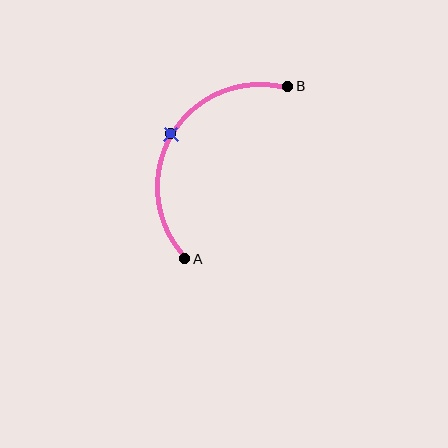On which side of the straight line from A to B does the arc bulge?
The arc bulges to the left of the straight line connecting A and B.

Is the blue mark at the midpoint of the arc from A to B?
Yes. The blue mark lies on the arc at equal arc-length from both A and B — it is the arc midpoint.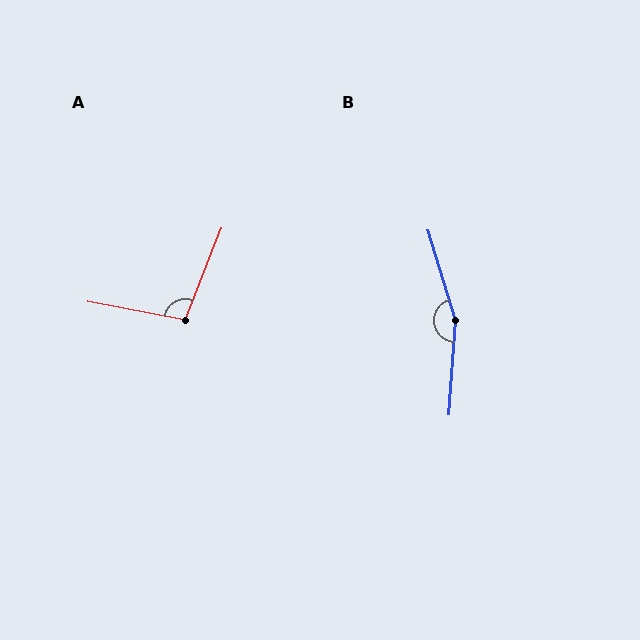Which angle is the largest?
B, at approximately 159 degrees.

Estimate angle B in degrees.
Approximately 159 degrees.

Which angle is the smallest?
A, at approximately 101 degrees.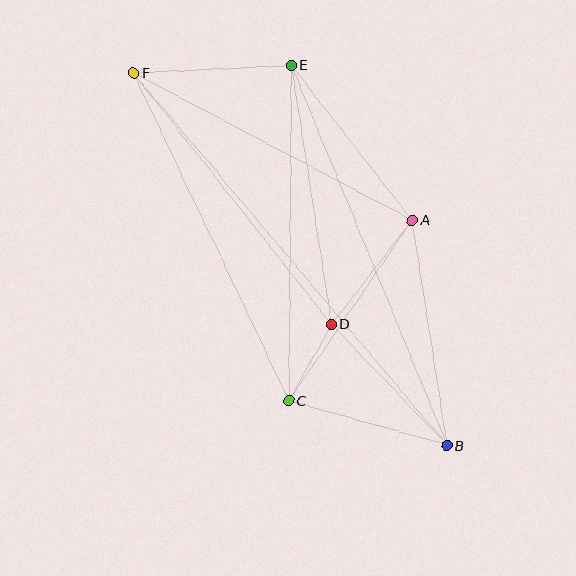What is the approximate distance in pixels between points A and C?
The distance between A and C is approximately 219 pixels.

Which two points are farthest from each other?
Points B and F are farthest from each other.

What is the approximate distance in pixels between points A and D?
The distance between A and D is approximately 131 pixels.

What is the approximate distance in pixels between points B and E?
The distance between B and E is approximately 411 pixels.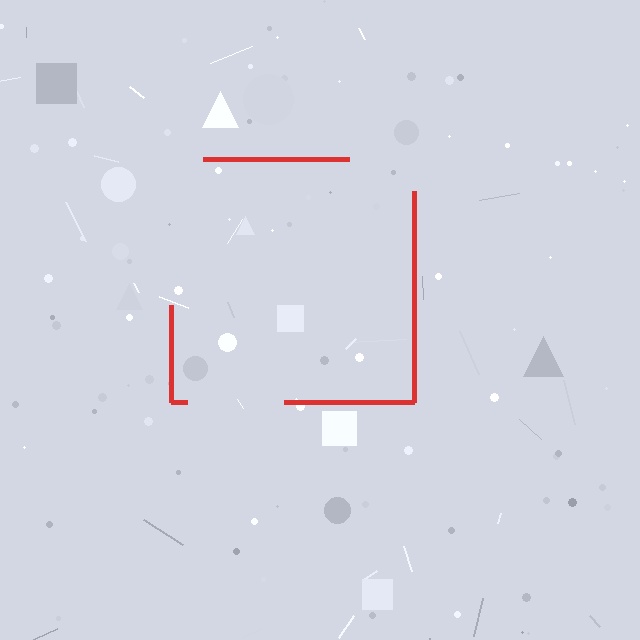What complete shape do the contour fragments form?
The contour fragments form a square.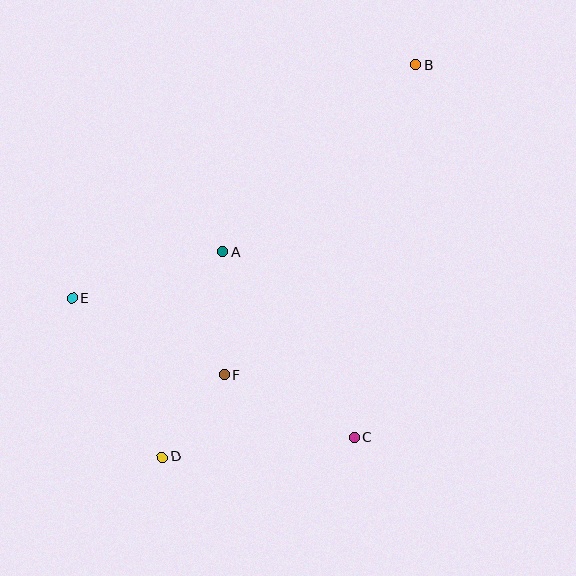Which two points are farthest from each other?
Points B and D are farthest from each other.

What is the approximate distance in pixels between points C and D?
The distance between C and D is approximately 193 pixels.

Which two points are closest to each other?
Points D and F are closest to each other.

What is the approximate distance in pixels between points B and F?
The distance between B and F is approximately 365 pixels.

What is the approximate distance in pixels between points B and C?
The distance between B and C is approximately 377 pixels.